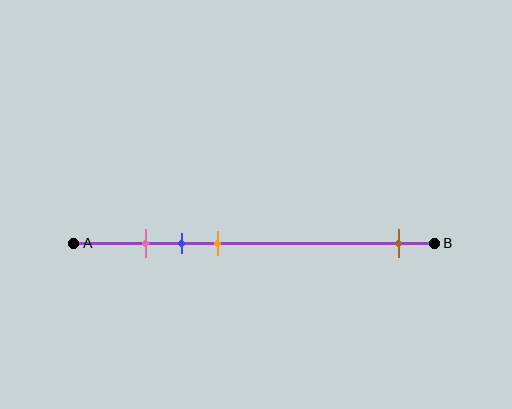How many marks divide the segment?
There are 4 marks dividing the segment.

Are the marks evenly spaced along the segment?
No, the marks are not evenly spaced.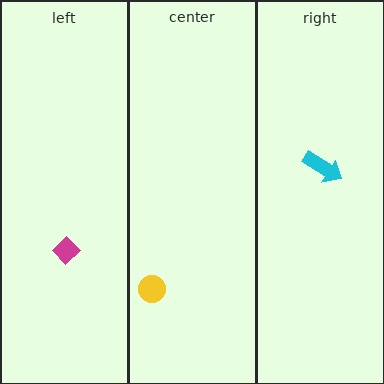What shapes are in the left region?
The magenta diamond.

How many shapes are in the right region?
1.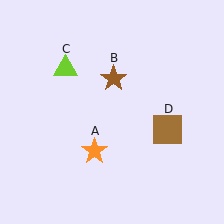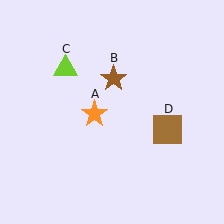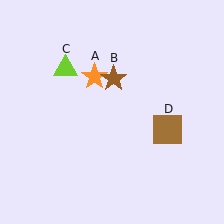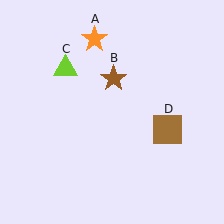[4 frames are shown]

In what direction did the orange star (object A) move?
The orange star (object A) moved up.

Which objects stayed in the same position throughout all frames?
Brown star (object B) and lime triangle (object C) and brown square (object D) remained stationary.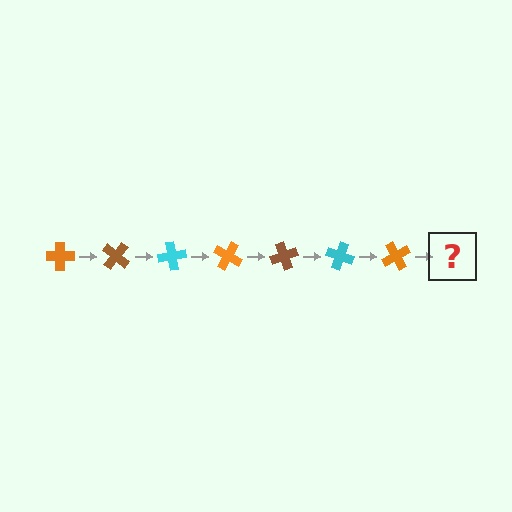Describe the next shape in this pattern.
It should be a brown cross, rotated 280 degrees from the start.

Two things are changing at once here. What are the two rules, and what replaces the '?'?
The two rules are that it rotates 40 degrees each step and the color cycles through orange, brown, and cyan. The '?' should be a brown cross, rotated 280 degrees from the start.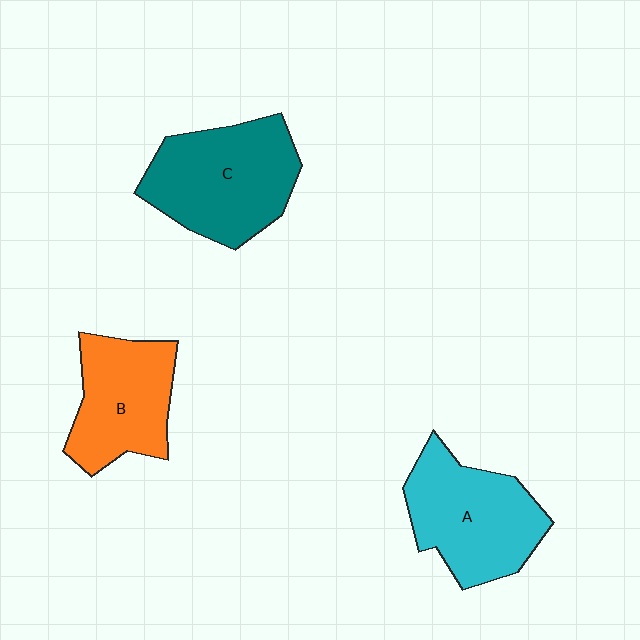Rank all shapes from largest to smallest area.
From largest to smallest: C (teal), A (cyan), B (orange).